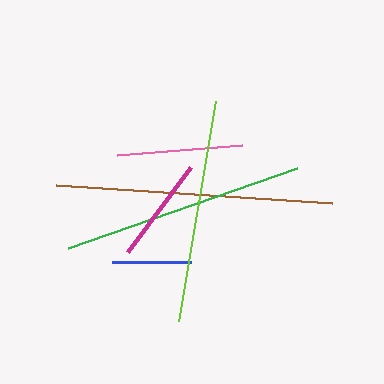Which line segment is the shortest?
The blue line is the shortest at approximately 78 pixels.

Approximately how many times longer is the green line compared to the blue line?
The green line is approximately 3.1 times the length of the blue line.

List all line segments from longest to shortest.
From longest to shortest: brown, green, lime, pink, magenta, blue.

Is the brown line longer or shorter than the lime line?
The brown line is longer than the lime line.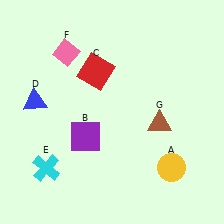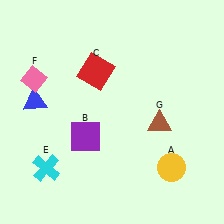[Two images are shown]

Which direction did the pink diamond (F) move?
The pink diamond (F) moved left.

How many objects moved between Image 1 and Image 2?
1 object moved between the two images.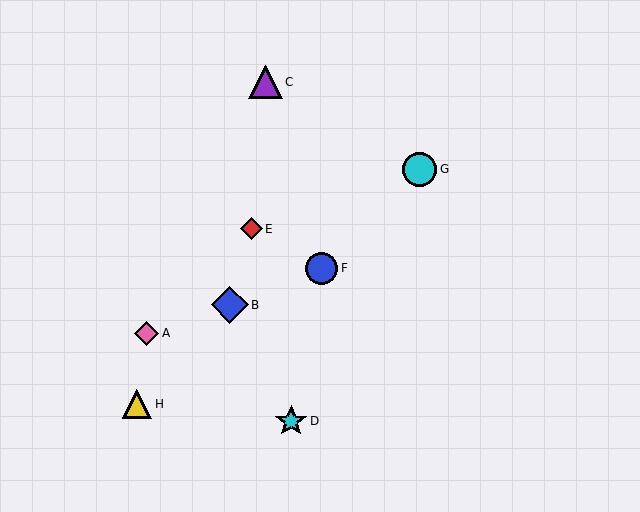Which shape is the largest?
The blue diamond (labeled B) is the largest.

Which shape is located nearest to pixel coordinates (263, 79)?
The purple triangle (labeled C) at (266, 82) is nearest to that location.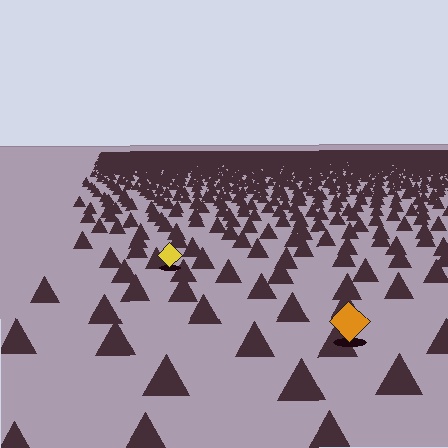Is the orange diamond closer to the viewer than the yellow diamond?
Yes. The orange diamond is closer — you can tell from the texture gradient: the ground texture is coarser near it.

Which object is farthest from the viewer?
The yellow diamond is farthest from the viewer. It appears smaller and the ground texture around it is denser.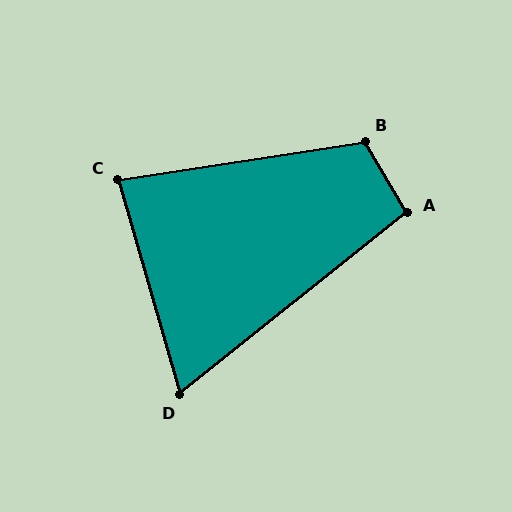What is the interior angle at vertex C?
Approximately 83 degrees (acute).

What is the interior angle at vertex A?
Approximately 97 degrees (obtuse).